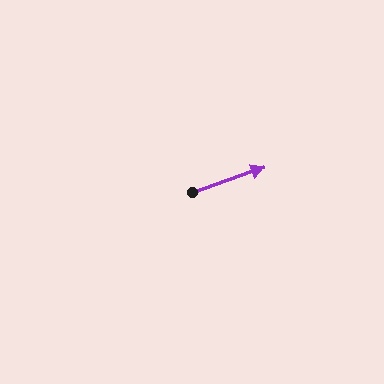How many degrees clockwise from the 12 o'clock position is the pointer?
Approximately 71 degrees.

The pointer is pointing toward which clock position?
Roughly 2 o'clock.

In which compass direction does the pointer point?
East.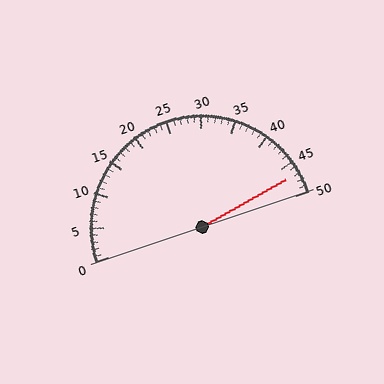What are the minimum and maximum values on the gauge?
The gauge ranges from 0 to 50.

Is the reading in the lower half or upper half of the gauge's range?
The reading is in the upper half of the range (0 to 50).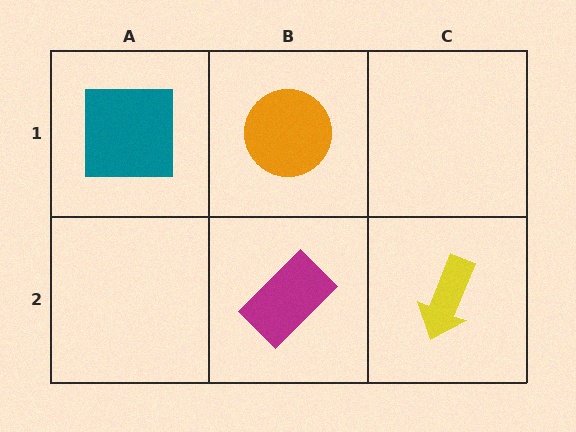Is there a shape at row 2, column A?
No, that cell is empty.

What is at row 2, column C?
A yellow arrow.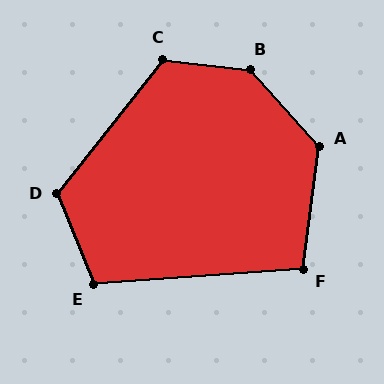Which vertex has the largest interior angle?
B, at approximately 139 degrees.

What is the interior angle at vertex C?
Approximately 122 degrees (obtuse).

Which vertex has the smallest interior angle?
F, at approximately 102 degrees.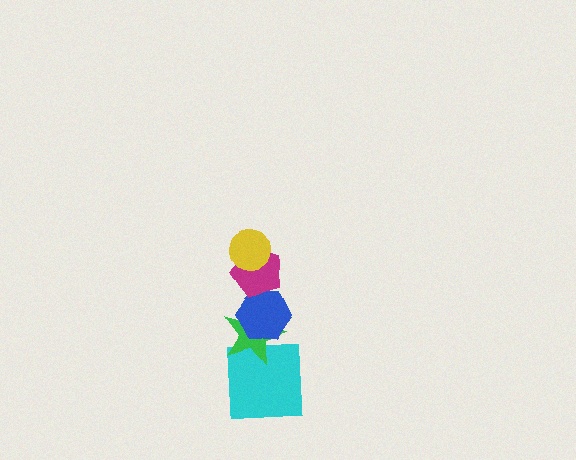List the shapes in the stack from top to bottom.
From top to bottom: the yellow circle, the magenta pentagon, the blue hexagon, the green star, the cyan square.